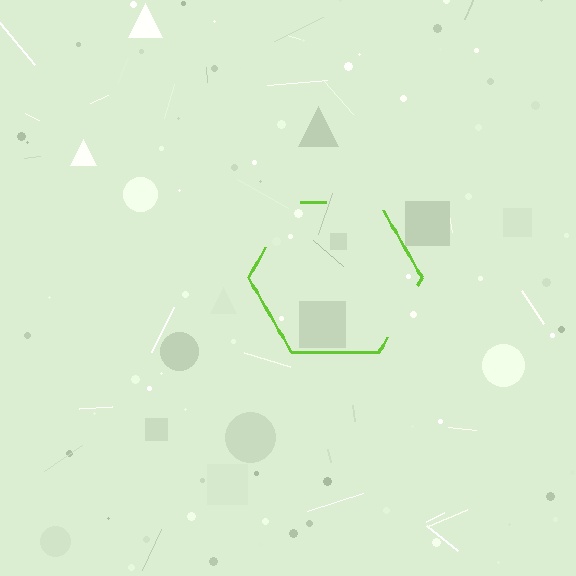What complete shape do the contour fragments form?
The contour fragments form a hexagon.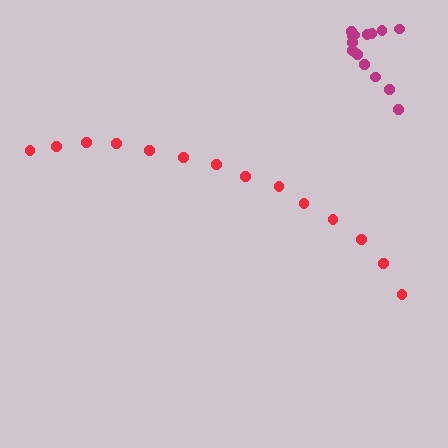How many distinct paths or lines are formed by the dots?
There are 2 distinct paths.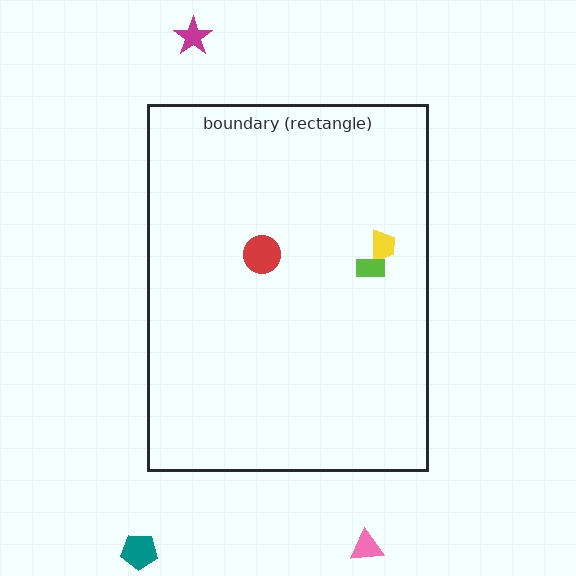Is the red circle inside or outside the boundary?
Inside.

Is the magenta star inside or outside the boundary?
Outside.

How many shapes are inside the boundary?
3 inside, 3 outside.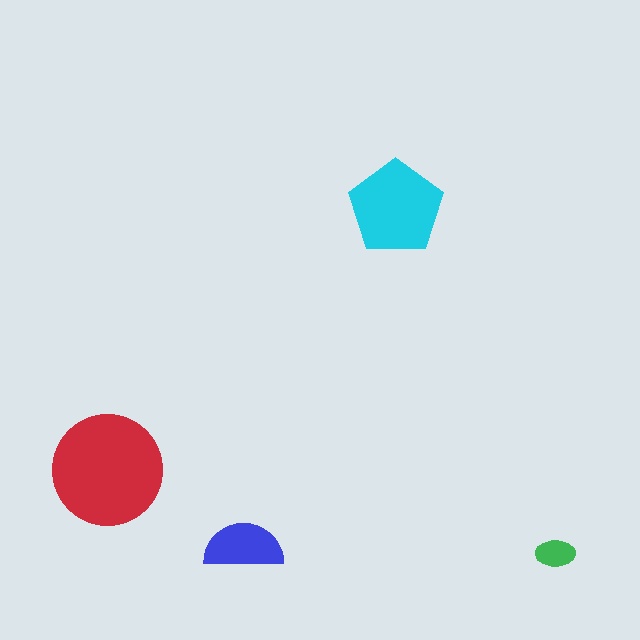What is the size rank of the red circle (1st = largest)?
1st.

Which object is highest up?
The cyan pentagon is topmost.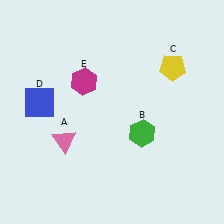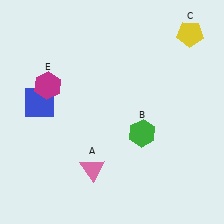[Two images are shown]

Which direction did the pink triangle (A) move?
The pink triangle (A) moved down.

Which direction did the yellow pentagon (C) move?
The yellow pentagon (C) moved up.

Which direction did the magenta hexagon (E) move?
The magenta hexagon (E) moved left.